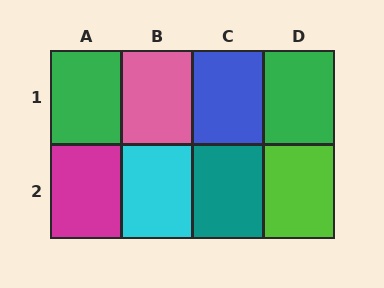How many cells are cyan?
1 cell is cyan.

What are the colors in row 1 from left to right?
Green, pink, blue, green.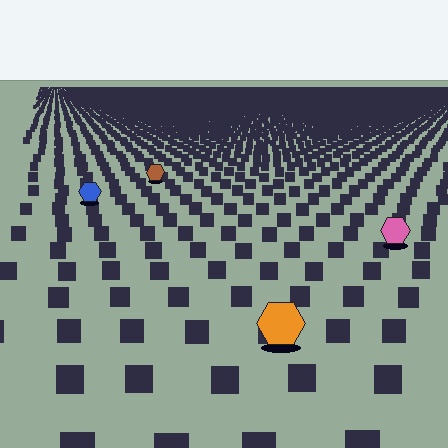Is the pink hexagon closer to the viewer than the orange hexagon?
No. The orange hexagon is closer — you can tell from the texture gradient: the ground texture is coarser near it.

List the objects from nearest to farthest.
From nearest to farthest: the orange hexagon, the pink hexagon, the blue hexagon, the brown hexagon.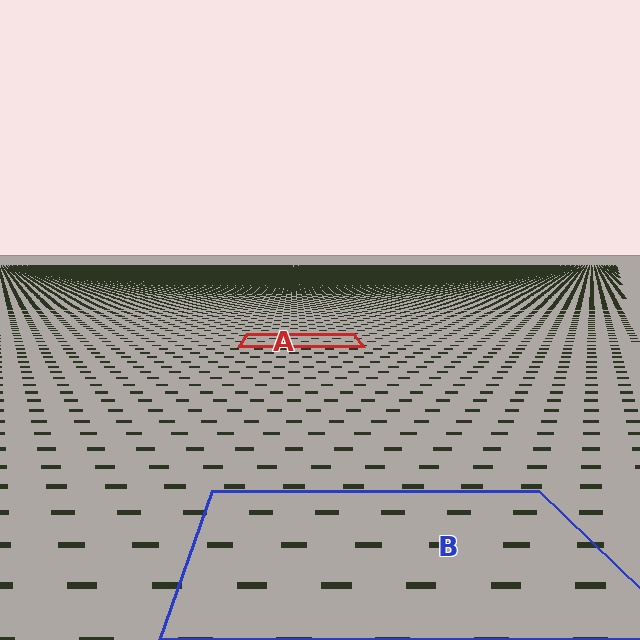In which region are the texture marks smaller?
The texture marks are smaller in region A, because it is farther away.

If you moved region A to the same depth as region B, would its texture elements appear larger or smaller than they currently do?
They would appear larger. At a closer depth, the same texture elements are projected at a bigger on-screen size.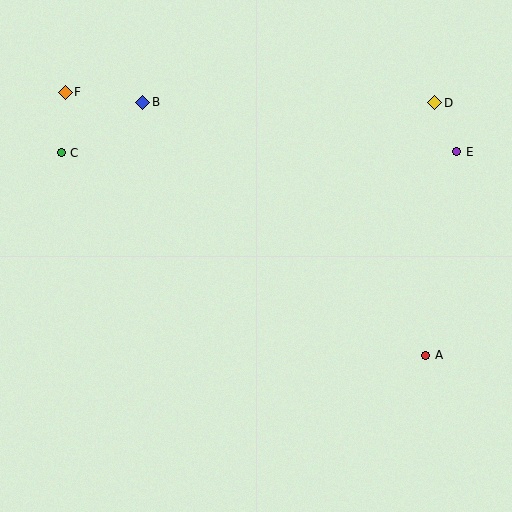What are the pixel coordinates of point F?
Point F is at (65, 92).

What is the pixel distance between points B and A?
The distance between B and A is 380 pixels.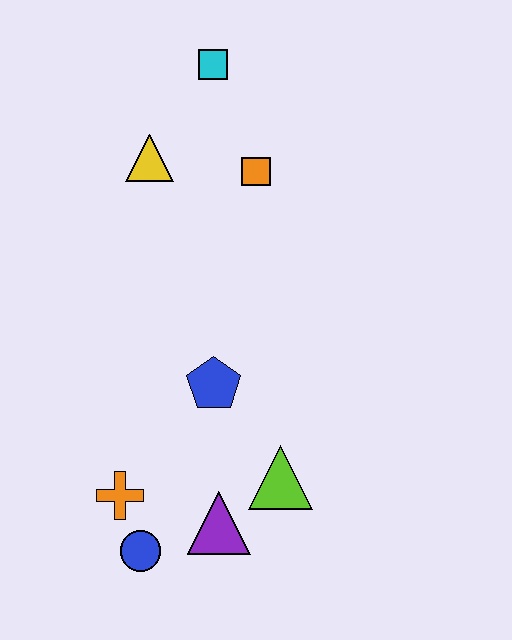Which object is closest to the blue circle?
The orange cross is closest to the blue circle.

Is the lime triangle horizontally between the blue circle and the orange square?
No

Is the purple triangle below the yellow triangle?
Yes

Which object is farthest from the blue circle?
The cyan square is farthest from the blue circle.